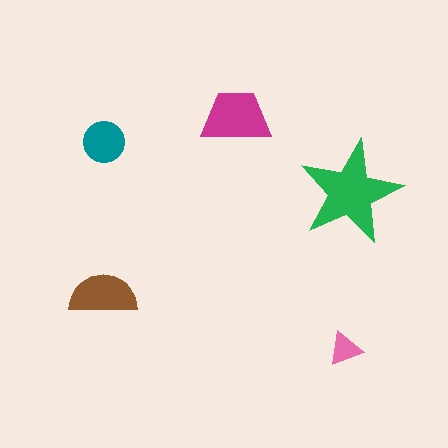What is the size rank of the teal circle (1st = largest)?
4th.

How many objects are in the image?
There are 5 objects in the image.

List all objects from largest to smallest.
The green star, the magenta trapezoid, the brown semicircle, the teal circle, the pink triangle.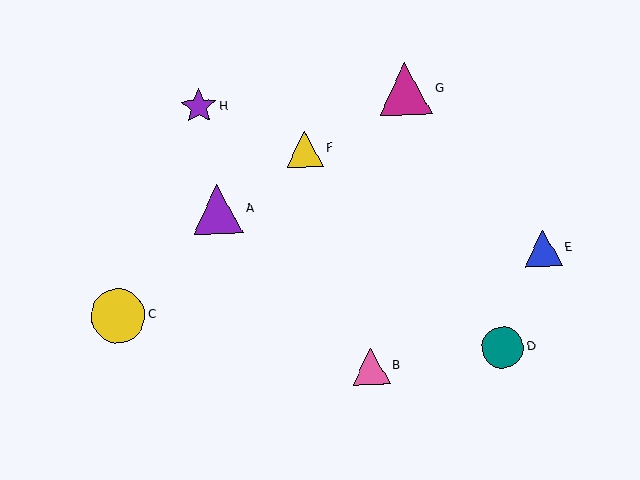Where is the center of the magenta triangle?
The center of the magenta triangle is at (405, 89).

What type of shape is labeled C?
Shape C is a yellow circle.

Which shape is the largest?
The yellow circle (labeled C) is the largest.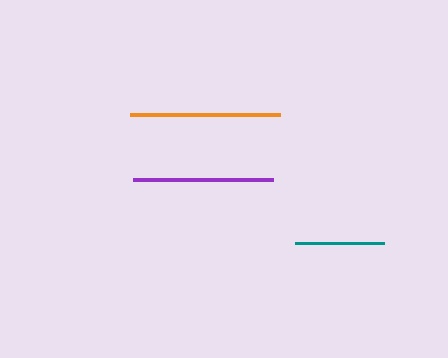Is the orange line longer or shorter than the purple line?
The orange line is longer than the purple line.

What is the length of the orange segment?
The orange segment is approximately 150 pixels long.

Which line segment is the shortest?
The teal line is the shortest at approximately 89 pixels.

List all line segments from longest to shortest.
From longest to shortest: orange, purple, teal.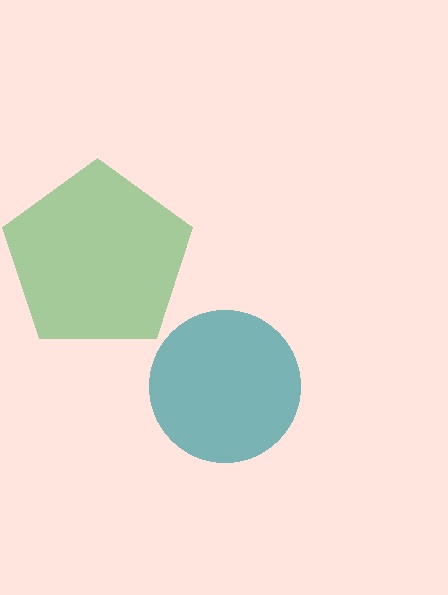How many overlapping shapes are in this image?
There are 2 overlapping shapes in the image.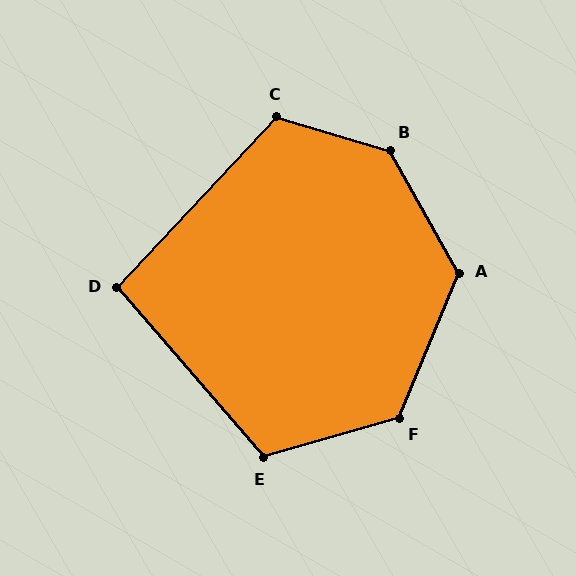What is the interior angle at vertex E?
Approximately 115 degrees (obtuse).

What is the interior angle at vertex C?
Approximately 117 degrees (obtuse).